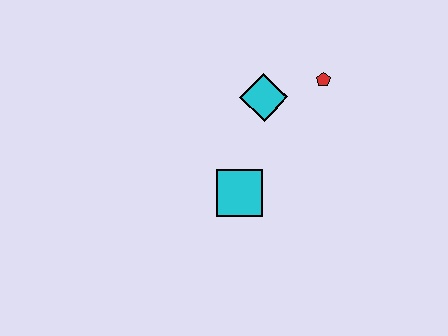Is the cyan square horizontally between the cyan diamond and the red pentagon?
No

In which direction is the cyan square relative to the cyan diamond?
The cyan square is below the cyan diamond.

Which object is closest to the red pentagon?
The cyan diamond is closest to the red pentagon.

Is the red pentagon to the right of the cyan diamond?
Yes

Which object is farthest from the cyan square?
The red pentagon is farthest from the cyan square.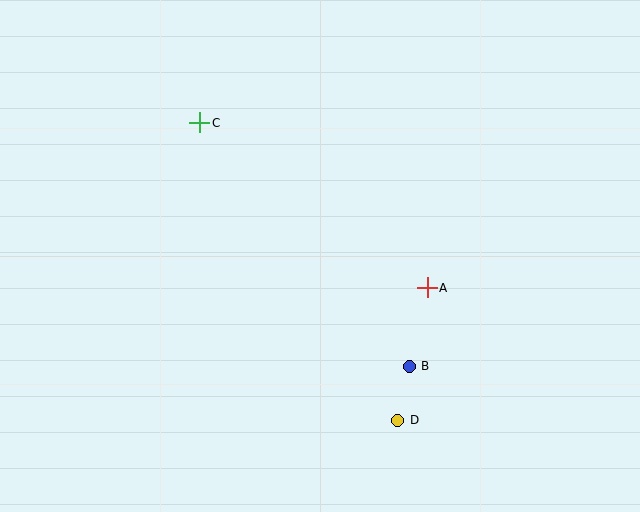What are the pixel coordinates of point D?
Point D is at (398, 420).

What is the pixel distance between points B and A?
The distance between B and A is 81 pixels.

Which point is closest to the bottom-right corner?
Point D is closest to the bottom-right corner.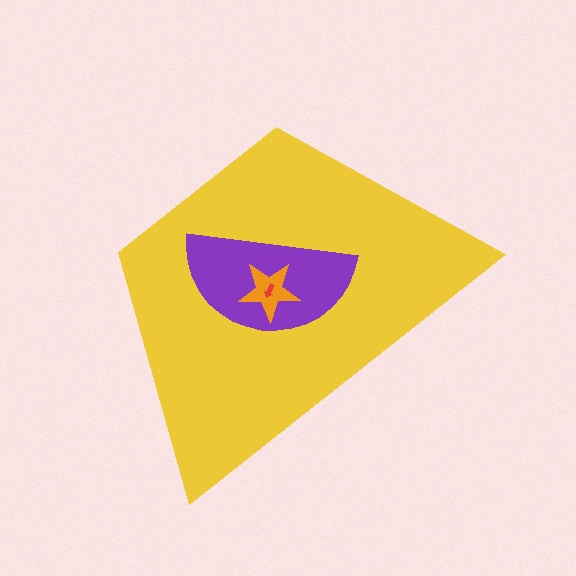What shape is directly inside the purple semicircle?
The orange star.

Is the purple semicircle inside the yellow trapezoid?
Yes.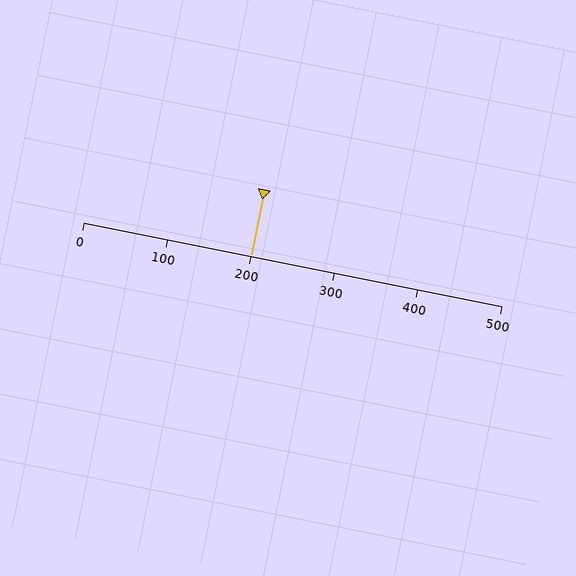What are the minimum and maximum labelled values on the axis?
The axis runs from 0 to 500.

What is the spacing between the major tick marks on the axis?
The major ticks are spaced 100 apart.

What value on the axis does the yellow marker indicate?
The marker indicates approximately 200.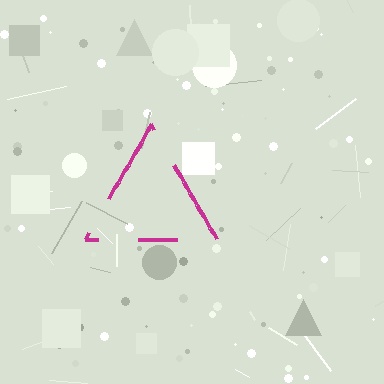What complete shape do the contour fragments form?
The contour fragments form a triangle.